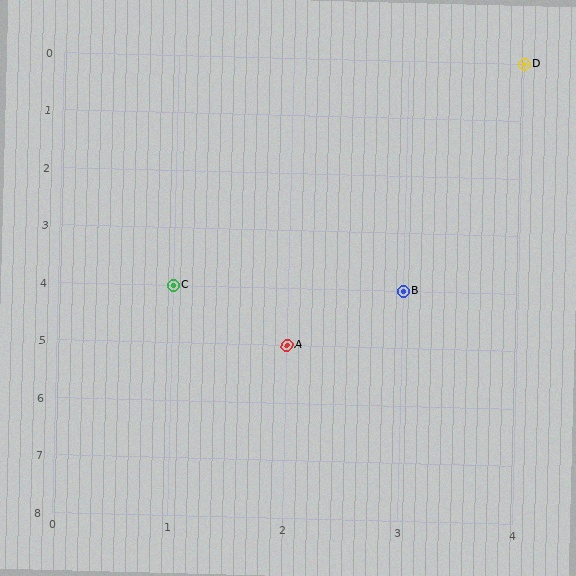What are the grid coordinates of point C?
Point C is at grid coordinates (1, 4).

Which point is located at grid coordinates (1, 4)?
Point C is at (1, 4).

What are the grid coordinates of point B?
Point B is at grid coordinates (3, 4).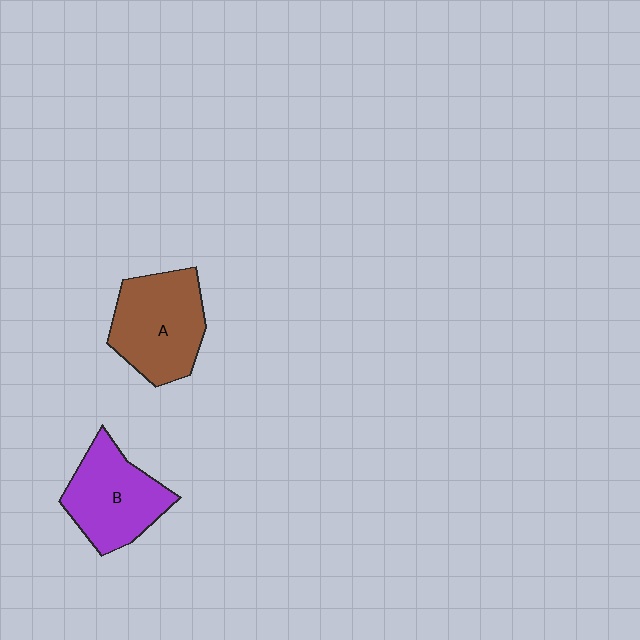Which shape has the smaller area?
Shape B (purple).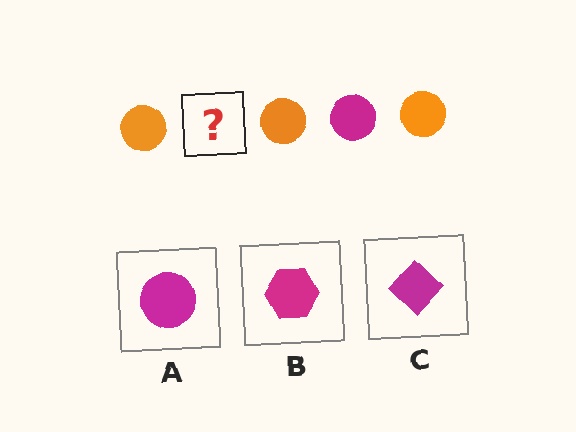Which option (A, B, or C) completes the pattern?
A.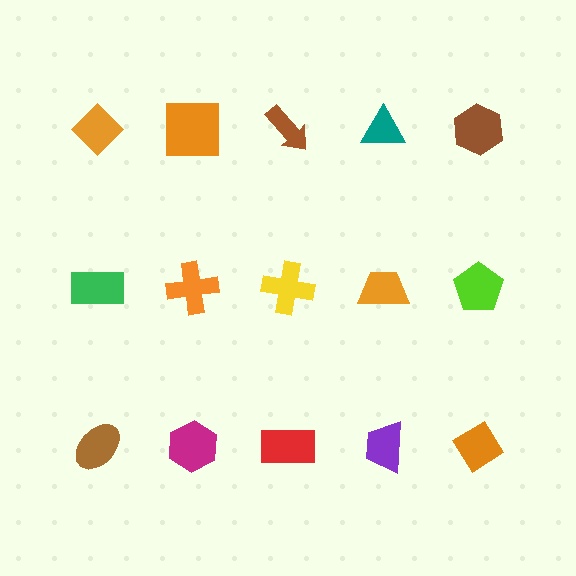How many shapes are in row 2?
5 shapes.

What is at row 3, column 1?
A brown ellipse.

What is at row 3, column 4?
A purple trapezoid.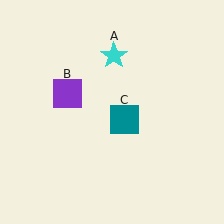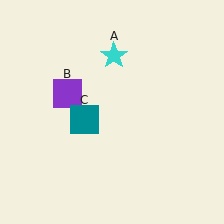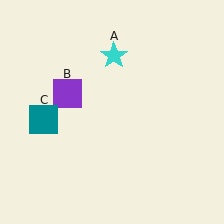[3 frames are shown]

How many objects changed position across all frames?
1 object changed position: teal square (object C).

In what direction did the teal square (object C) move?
The teal square (object C) moved left.